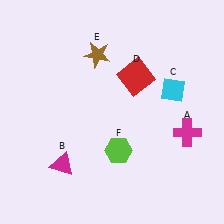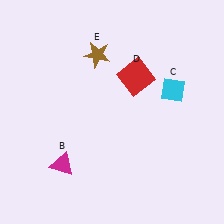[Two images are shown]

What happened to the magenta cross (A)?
The magenta cross (A) was removed in Image 2. It was in the bottom-right area of Image 1.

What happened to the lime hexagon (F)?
The lime hexagon (F) was removed in Image 2. It was in the bottom-right area of Image 1.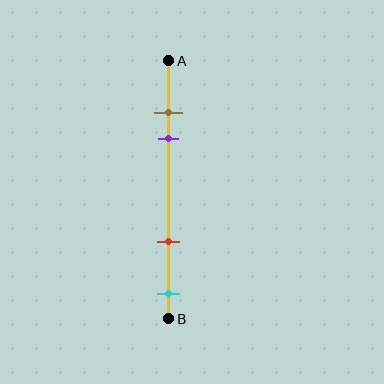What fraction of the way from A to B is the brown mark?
The brown mark is approximately 20% (0.2) of the way from A to B.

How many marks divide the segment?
There are 4 marks dividing the segment.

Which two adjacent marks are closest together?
The brown and purple marks are the closest adjacent pair.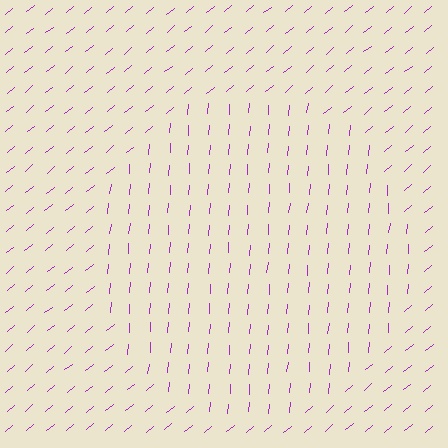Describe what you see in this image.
The image is filled with small purple line segments. A circle region in the image has lines oriented differently from the surrounding lines, creating a visible texture boundary.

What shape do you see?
I see a circle.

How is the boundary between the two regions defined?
The boundary is defined purely by a change in line orientation (approximately 45 degrees difference). All lines are the same color and thickness.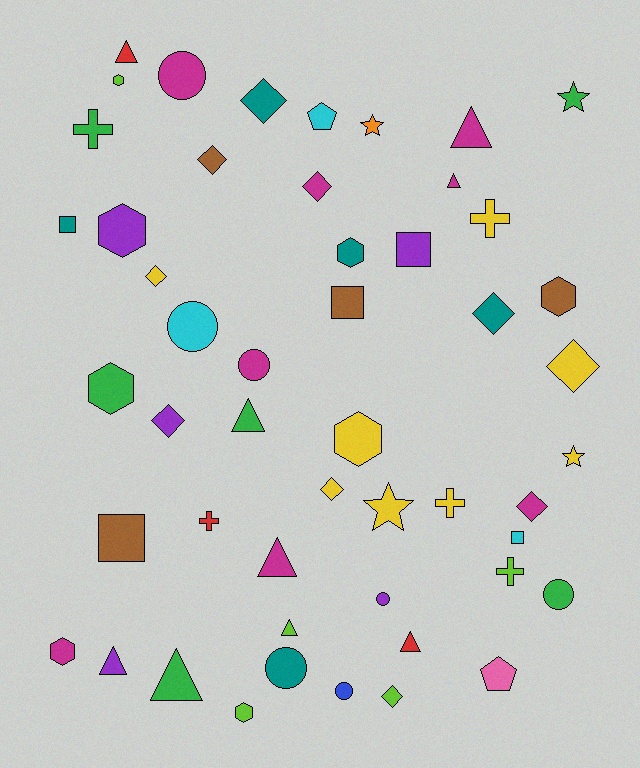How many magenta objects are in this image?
There are 8 magenta objects.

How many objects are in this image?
There are 50 objects.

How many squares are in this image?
There are 5 squares.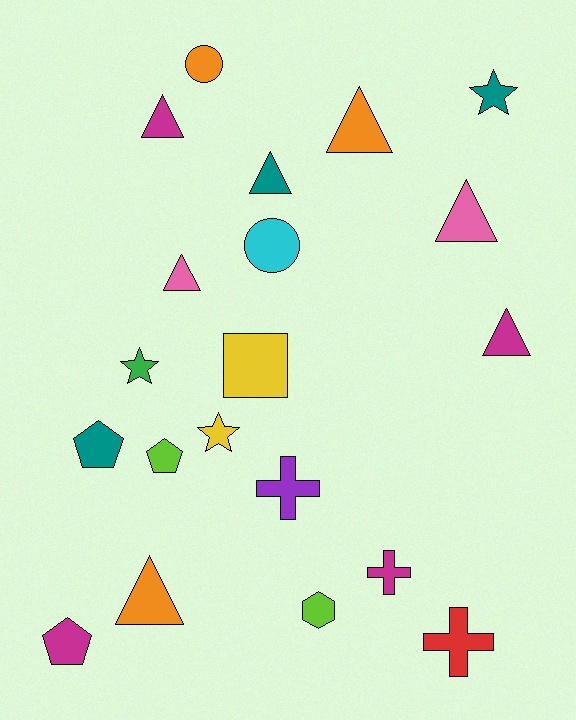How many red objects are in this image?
There is 1 red object.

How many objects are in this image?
There are 20 objects.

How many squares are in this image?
There is 1 square.